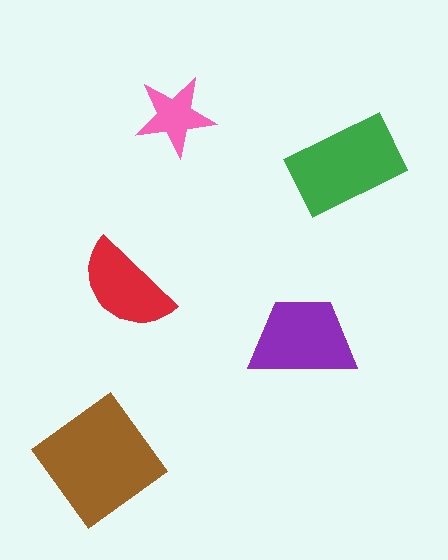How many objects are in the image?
There are 5 objects in the image.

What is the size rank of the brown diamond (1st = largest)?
1st.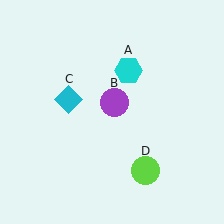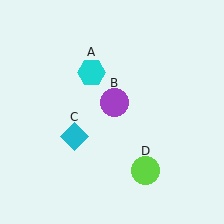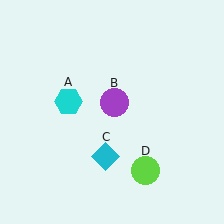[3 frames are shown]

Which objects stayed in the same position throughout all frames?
Purple circle (object B) and lime circle (object D) remained stationary.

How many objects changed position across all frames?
2 objects changed position: cyan hexagon (object A), cyan diamond (object C).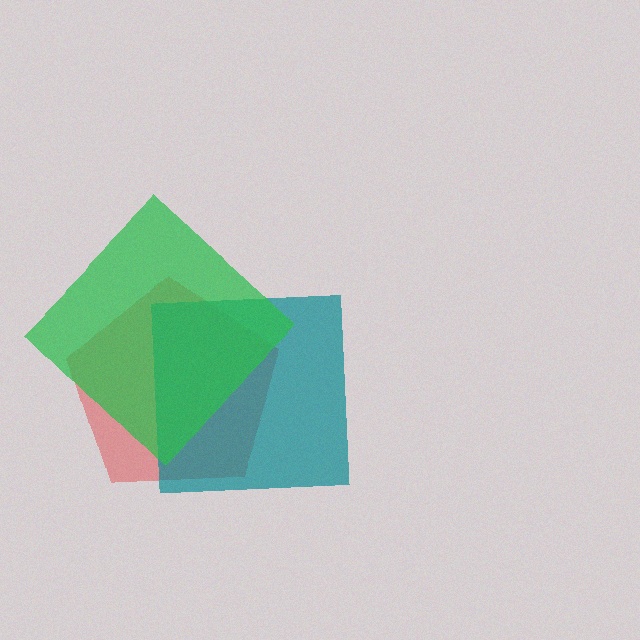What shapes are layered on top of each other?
The layered shapes are: a red pentagon, a teal square, a green diamond.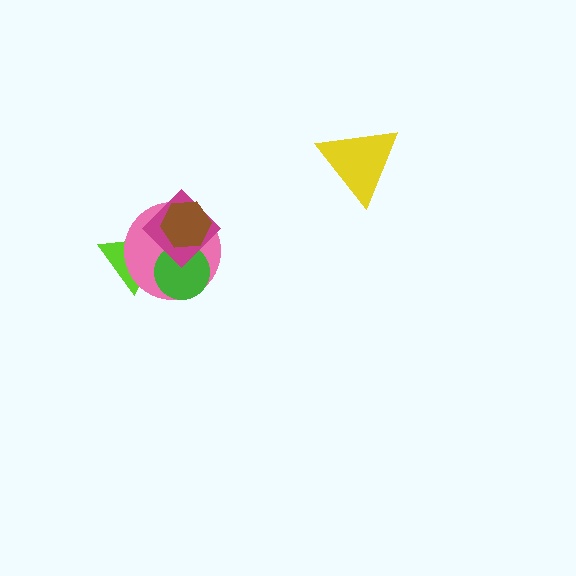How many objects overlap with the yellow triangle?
0 objects overlap with the yellow triangle.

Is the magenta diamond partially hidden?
Yes, it is partially covered by another shape.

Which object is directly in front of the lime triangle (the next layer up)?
The pink circle is directly in front of the lime triangle.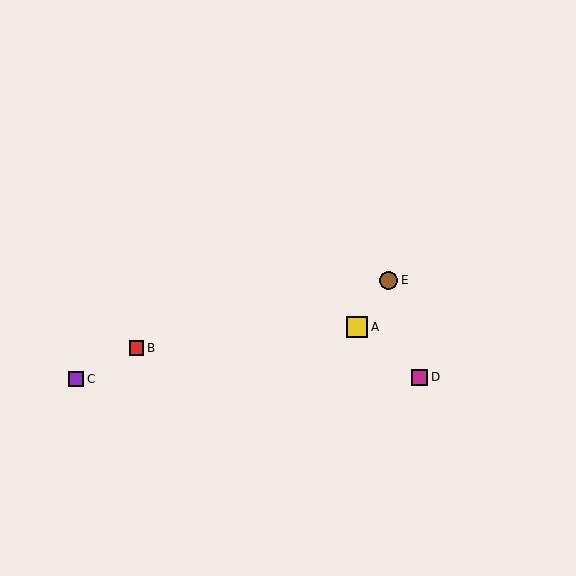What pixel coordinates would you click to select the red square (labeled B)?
Click at (137, 348) to select the red square B.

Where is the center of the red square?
The center of the red square is at (137, 348).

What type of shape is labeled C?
Shape C is a purple square.